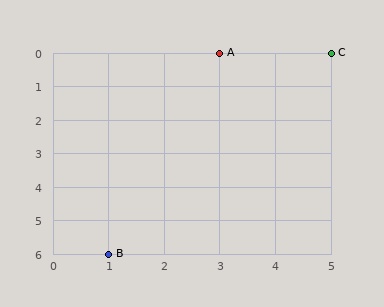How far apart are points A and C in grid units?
Points A and C are 2 columns apart.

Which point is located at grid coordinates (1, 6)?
Point B is at (1, 6).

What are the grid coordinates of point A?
Point A is at grid coordinates (3, 0).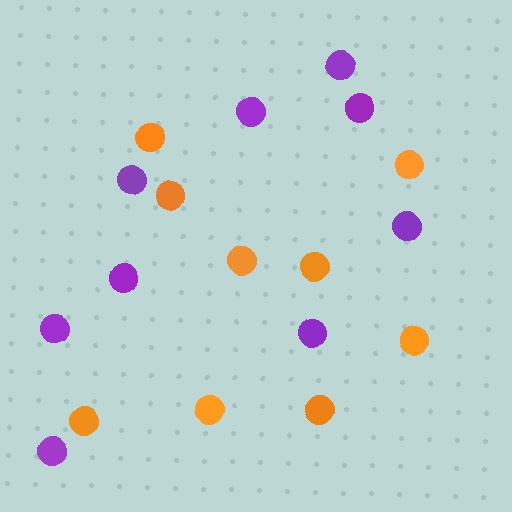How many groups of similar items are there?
There are 2 groups: one group of orange circles (9) and one group of purple circles (9).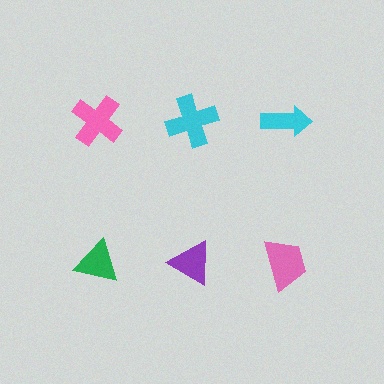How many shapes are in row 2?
3 shapes.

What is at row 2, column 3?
A pink trapezoid.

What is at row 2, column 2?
A purple triangle.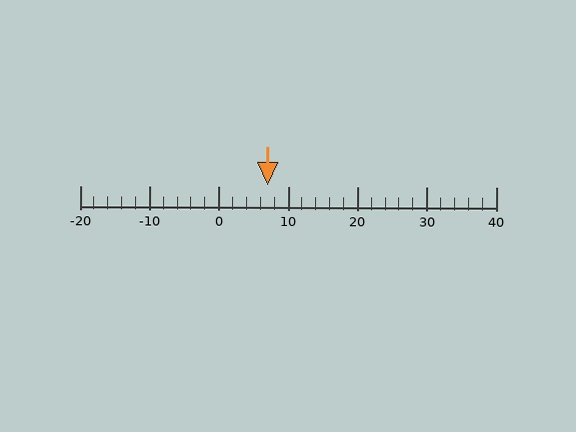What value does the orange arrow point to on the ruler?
The orange arrow points to approximately 7.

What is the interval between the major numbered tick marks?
The major tick marks are spaced 10 units apart.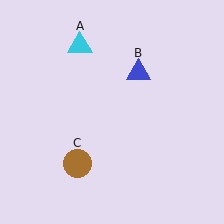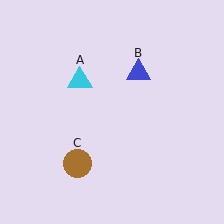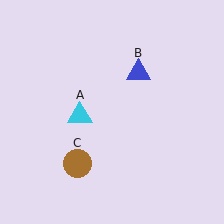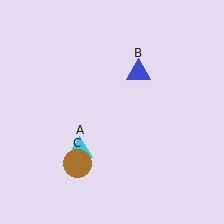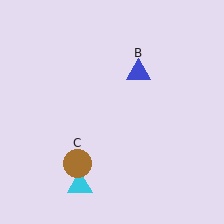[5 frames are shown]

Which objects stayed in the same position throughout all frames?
Blue triangle (object B) and brown circle (object C) remained stationary.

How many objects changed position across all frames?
1 object changed position: cyan triangle (object A).